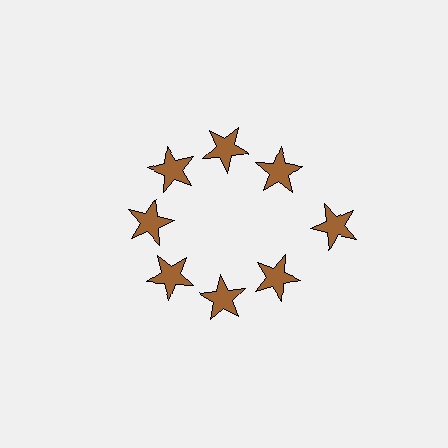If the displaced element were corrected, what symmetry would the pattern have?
It would have 8-fold rotational symmetry — the pattern would map onto itself every 45 degrees.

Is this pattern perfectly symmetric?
No. The 8 brown stars are arranged in a ring, but one element near the 3 o'clock position is pushed outward from the center, breaking the 8-fold rotational symmetry.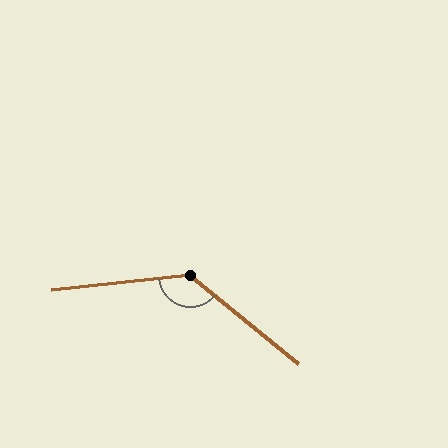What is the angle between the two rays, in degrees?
Approximately 135 degrees.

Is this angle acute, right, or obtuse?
It is obtuse.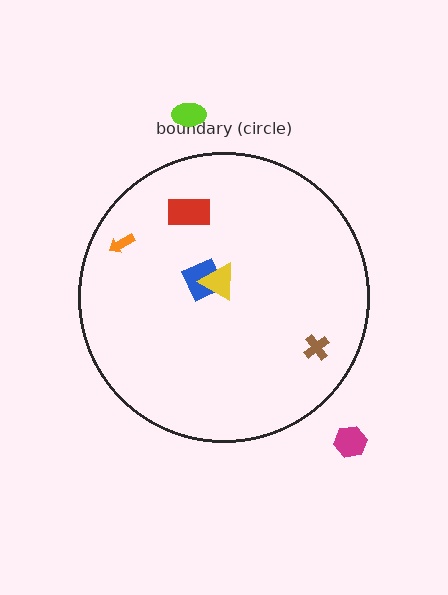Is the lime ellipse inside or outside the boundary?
Outside.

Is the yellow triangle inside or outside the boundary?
Inside.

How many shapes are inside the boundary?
5 inside, 2 outside.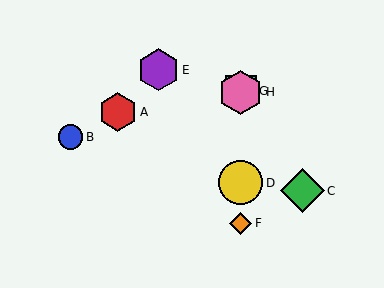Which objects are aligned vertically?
Objects D, F, G, H are aligned vertically.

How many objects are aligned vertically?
4 objects (D, F, G, H) are aligned vertically.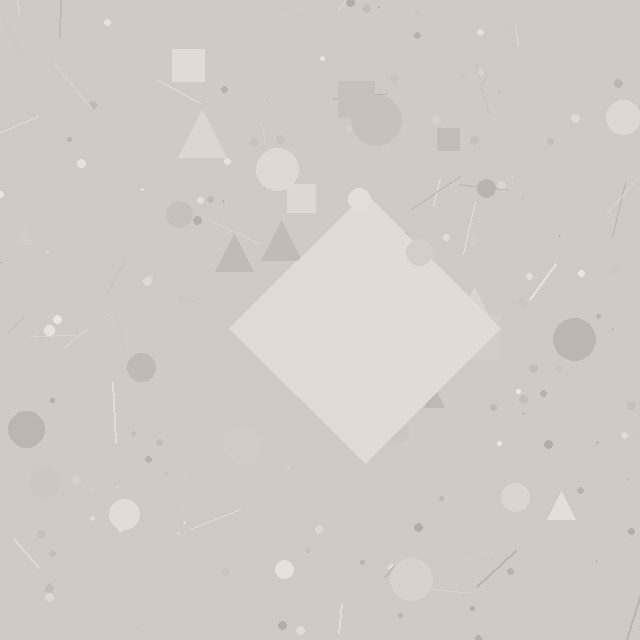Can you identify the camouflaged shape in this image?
The camouflaged shape is a diamond.